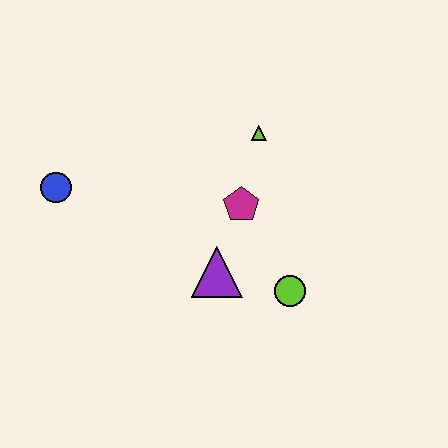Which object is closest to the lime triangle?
The magenta pentagon is closest to the lime triangle.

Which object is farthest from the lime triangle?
The blue circle is farthest from the lime triangle.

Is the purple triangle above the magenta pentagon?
No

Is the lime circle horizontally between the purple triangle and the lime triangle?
No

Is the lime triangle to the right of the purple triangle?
Yes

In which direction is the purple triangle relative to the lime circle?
The purple triangle is to the left of the lime circle.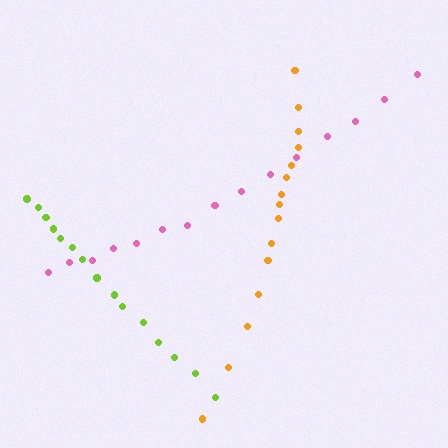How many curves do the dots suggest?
There are 3 distinct paths.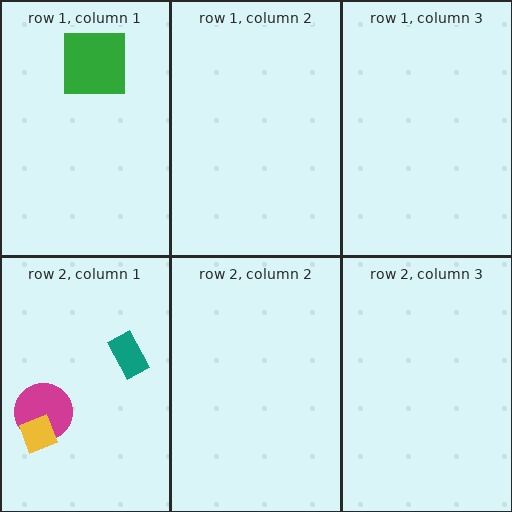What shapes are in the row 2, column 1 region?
The teal rectangle, the magenta circle, the yellow diamond.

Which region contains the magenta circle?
The row 2, column 1 region.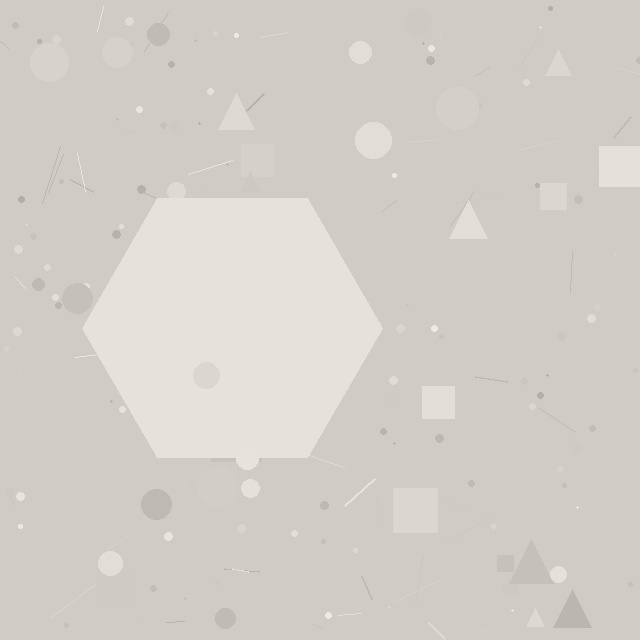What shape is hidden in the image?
A hexagon is hidden in the image.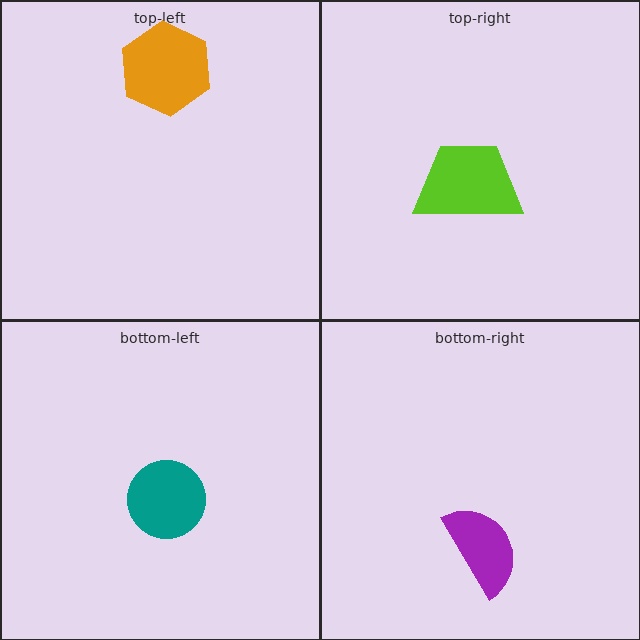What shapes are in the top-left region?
The orange hexagon.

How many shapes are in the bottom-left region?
1.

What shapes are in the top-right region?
The lime trapezoid.